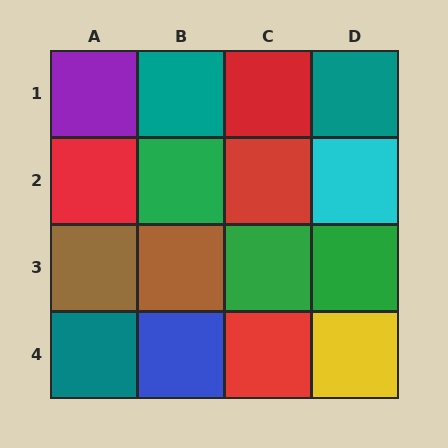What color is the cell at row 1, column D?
Teal.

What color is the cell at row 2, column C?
Red.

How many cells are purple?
1 cell is purple.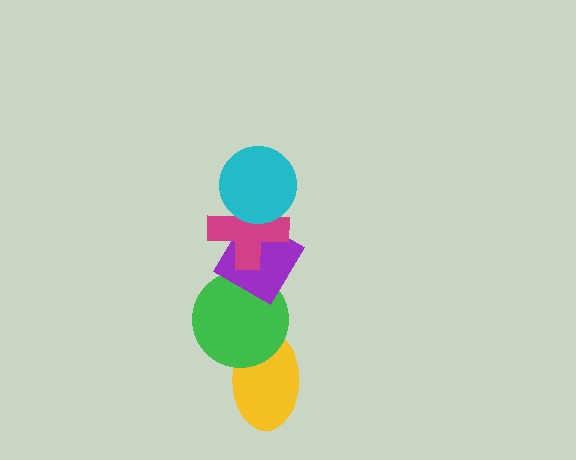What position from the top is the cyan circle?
The cyan circle is 1st from the top.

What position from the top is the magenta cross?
The magenta cross is 2nd from the top.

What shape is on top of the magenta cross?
The cyan circle is on top of the magenta cross.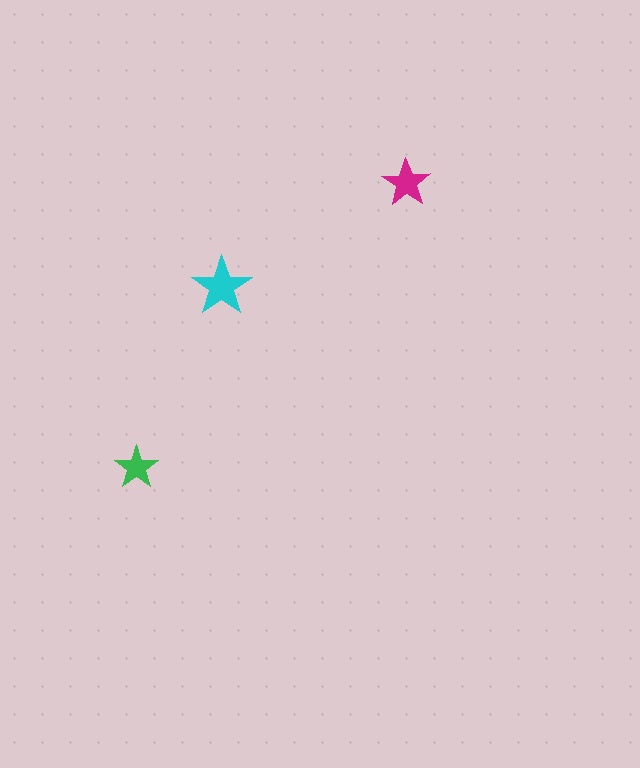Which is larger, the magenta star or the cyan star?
The cyan one.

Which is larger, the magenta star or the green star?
The magenta one.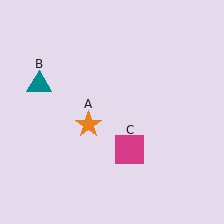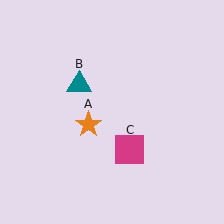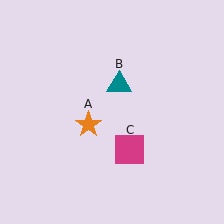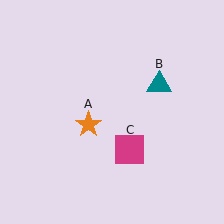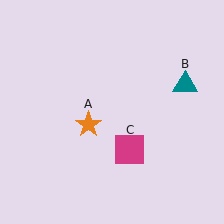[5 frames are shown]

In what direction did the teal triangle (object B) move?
The teal triangle (object B) moved right.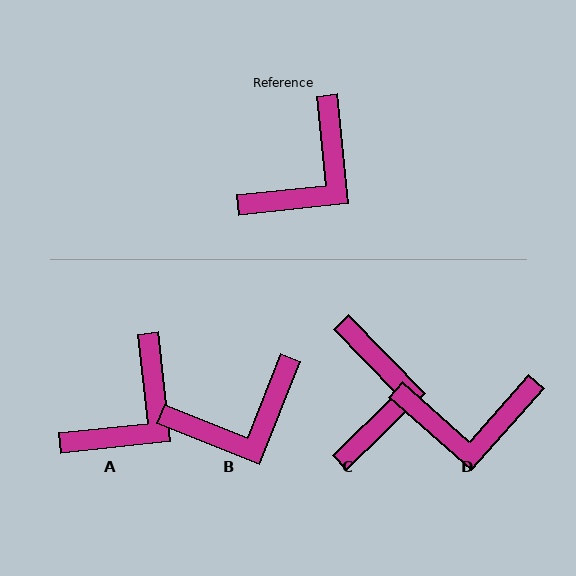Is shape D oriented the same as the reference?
No, it is off by about 48 degrees.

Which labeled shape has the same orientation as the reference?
A.